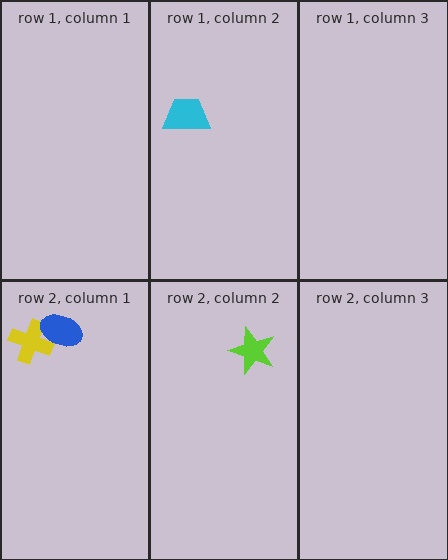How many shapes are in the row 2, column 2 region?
1.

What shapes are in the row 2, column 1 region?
The yellow cross, the blue ellipse.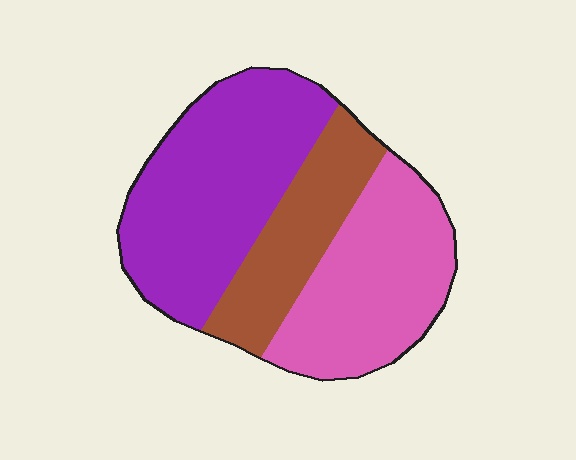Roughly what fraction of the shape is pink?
Pink covers 34% of the shape.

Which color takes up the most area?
Purple, at roughly 45%.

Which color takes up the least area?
Brown, at roughly 20%.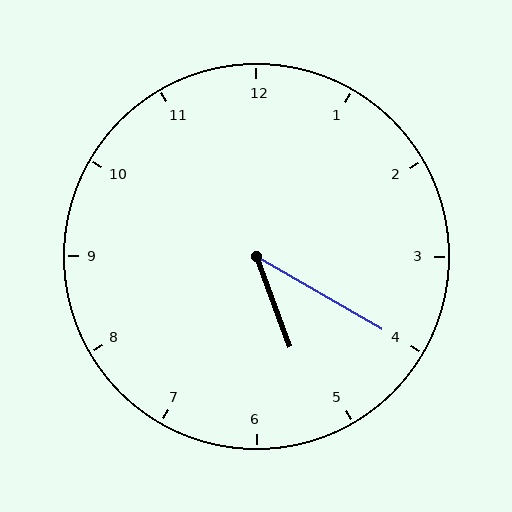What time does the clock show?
5:20.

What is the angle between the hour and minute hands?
Approximately 40 degrees.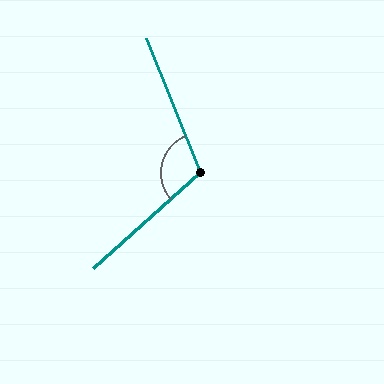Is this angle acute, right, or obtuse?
It is obtuse.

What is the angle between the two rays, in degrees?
Approximately 110 degrees.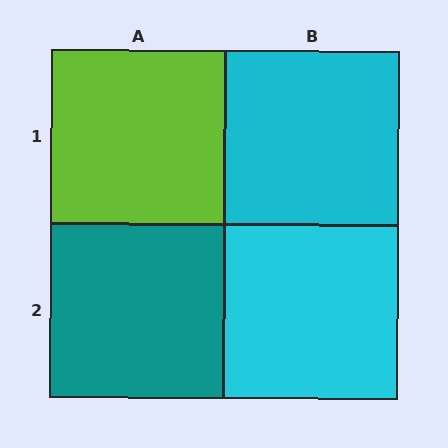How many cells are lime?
1 cell is lime.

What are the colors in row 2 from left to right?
Teal, cyan.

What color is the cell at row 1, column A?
Lime.